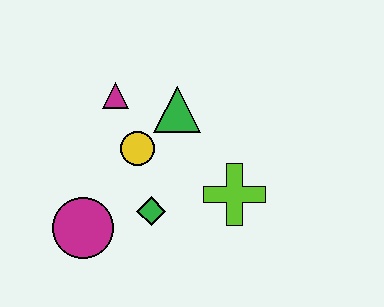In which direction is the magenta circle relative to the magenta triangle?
The magenta circle is below the magenta triangle.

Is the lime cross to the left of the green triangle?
No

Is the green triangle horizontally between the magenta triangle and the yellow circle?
No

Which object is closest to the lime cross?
The green diamond is closest to the lime cross.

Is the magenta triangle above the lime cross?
Yes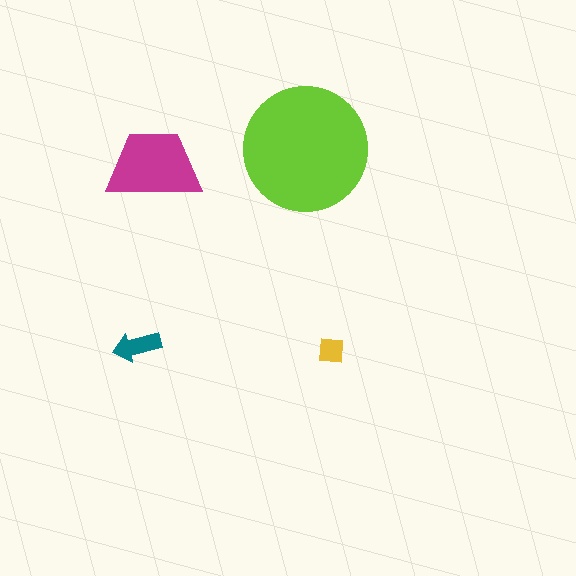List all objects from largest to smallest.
The lime circle, the magenta trapezoid, the teal arrow, the yellow square.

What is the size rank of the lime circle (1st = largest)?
1st.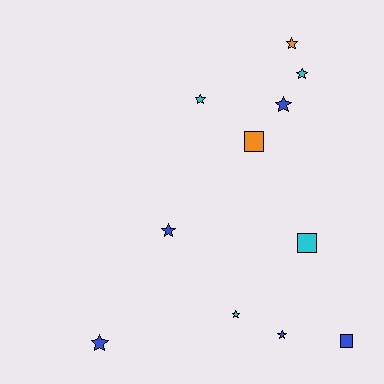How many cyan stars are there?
There are 3 cyan stars.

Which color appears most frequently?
Blue, with 5 objects.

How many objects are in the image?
There are 11 objects.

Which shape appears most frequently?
Star, with 8 objects.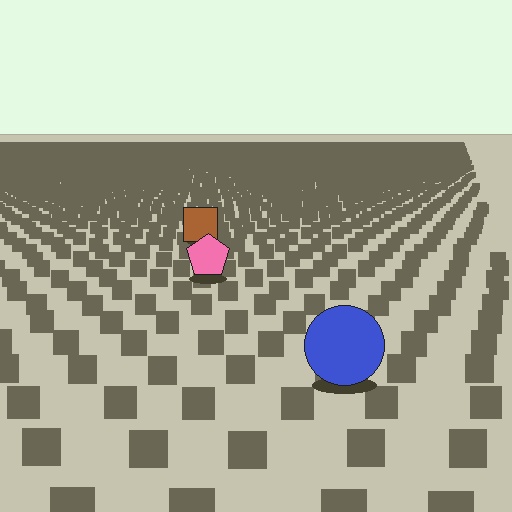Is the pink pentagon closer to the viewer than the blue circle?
No. The blue circle is closer — you can tell from the texture gradient: the ground texture is coarser near it.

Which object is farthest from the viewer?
The brown square is farthest from the viewer. It appears smaller and the ground texture around it is denser.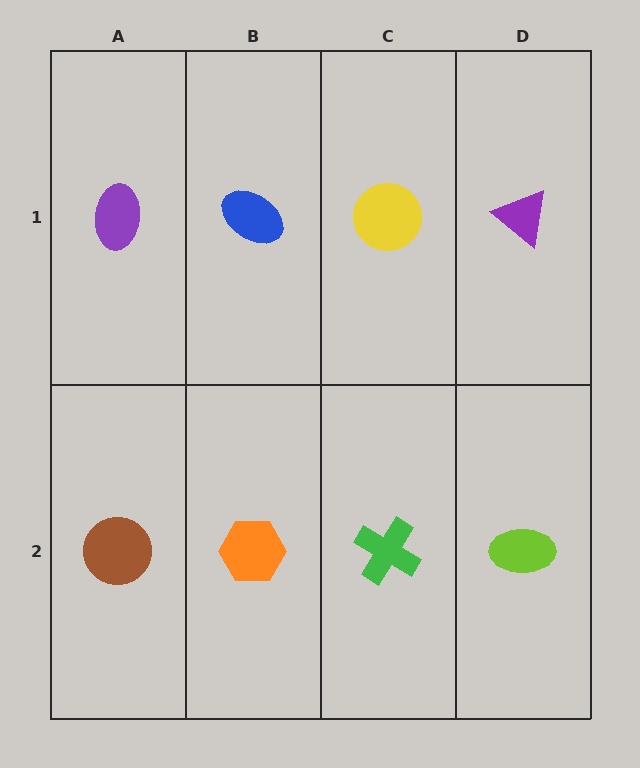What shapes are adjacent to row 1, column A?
A brown circle (row 2, column A), a blue ellipse (row 1, column B).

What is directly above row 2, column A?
A purple ellipse.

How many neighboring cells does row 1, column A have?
2.